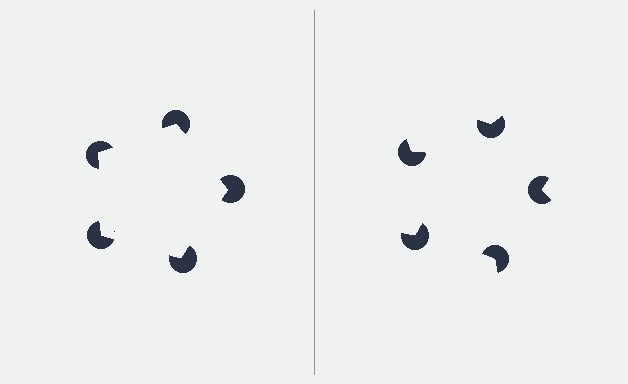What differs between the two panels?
The pac-man discs are positioned identically on both sides; only the wedge orientations differ. On the left they align to a pentagon; on the right they are misaligned.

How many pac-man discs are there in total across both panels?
10 — 5 on each side.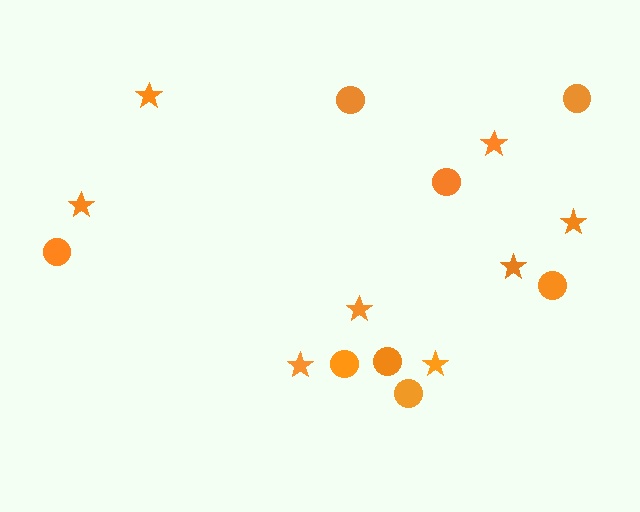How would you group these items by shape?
There are 2 groups: one group of stars (8) and one group of circles (8).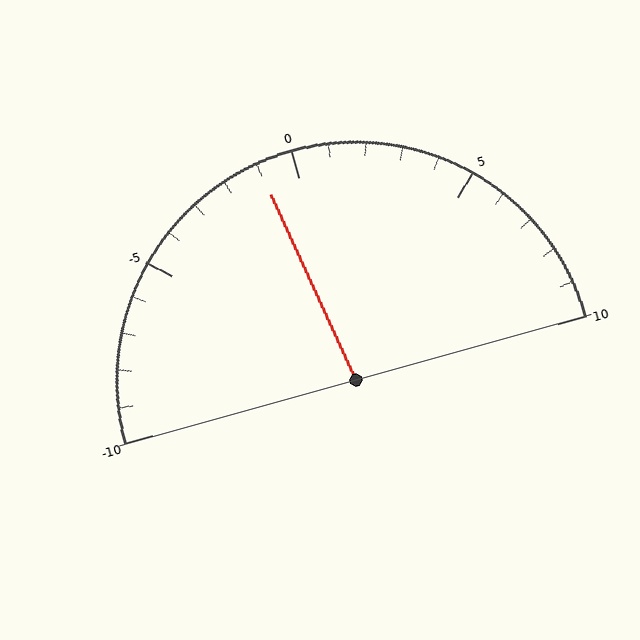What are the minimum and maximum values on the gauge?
The gauge ranges from -10 to 10.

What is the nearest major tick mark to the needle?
The nearest major tick mark is 0.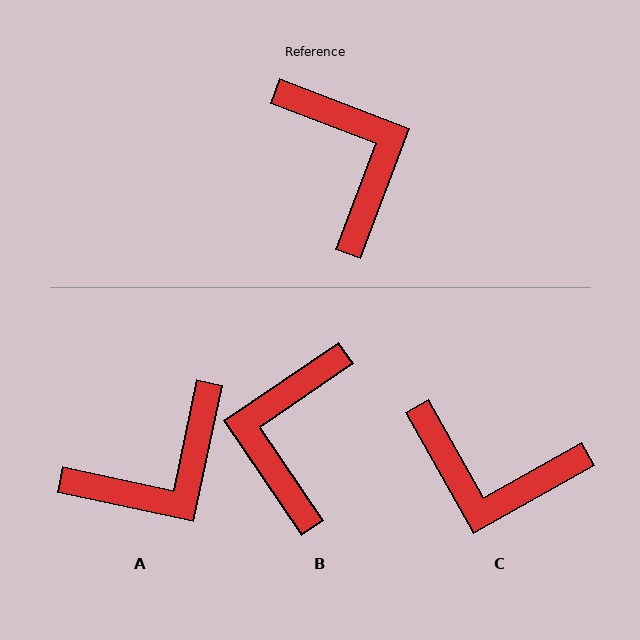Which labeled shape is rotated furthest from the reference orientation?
B, about 145 degrees away.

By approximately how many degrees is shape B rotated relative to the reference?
Approximately 145 degrees counter-clockwise.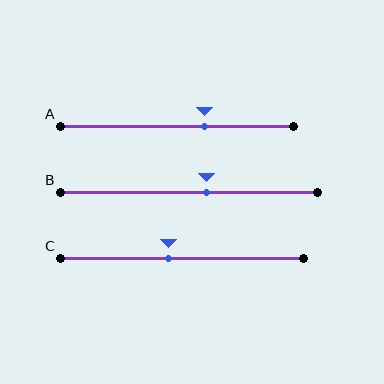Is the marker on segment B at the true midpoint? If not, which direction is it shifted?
No, the marker on segment B is shifted to the right by about 7% of the segment length.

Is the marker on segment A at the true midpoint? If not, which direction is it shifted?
No, the marker on segment A is shifted to the right by about 12% of the segment length.